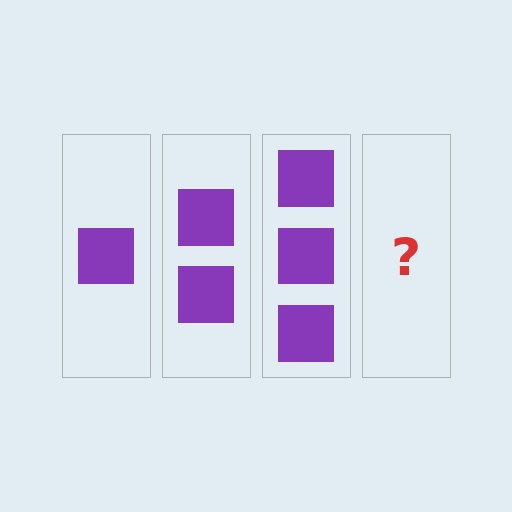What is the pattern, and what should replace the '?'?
The pattern is that each step adds one more square. The '?' should be 4 squares.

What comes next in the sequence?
The next element should be 4 squares.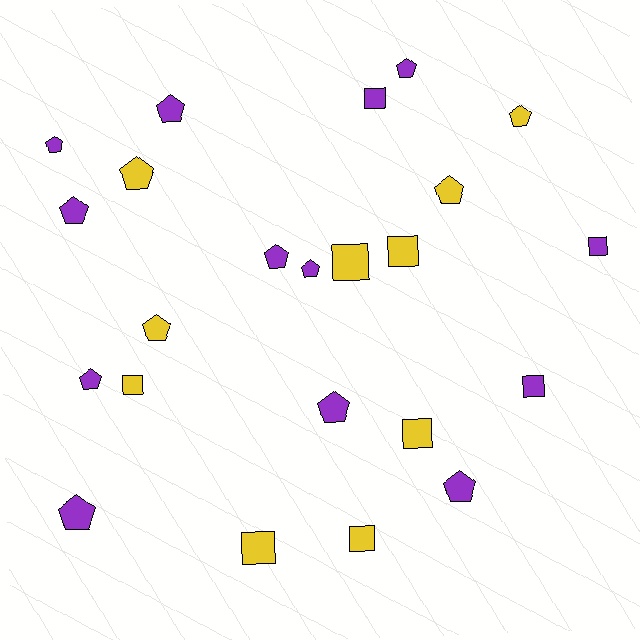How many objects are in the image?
There are 23 objects.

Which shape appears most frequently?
Pentagon, with 14 objects.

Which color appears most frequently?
Purple, with 13 objects.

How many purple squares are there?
There are 3 purple squares.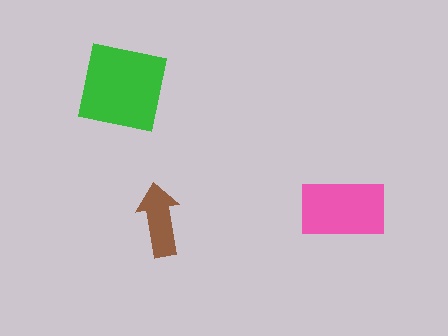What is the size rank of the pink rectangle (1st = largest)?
2nd.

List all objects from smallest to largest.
The brown arrow, the pink rectangle, the green square.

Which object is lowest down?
The brown arrow is bottommost.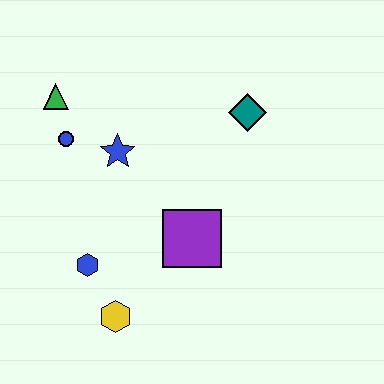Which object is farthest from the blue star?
The yellow hexagon is farthest from the blue star.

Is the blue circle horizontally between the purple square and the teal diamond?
No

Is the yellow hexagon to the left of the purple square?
Yes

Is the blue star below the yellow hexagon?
No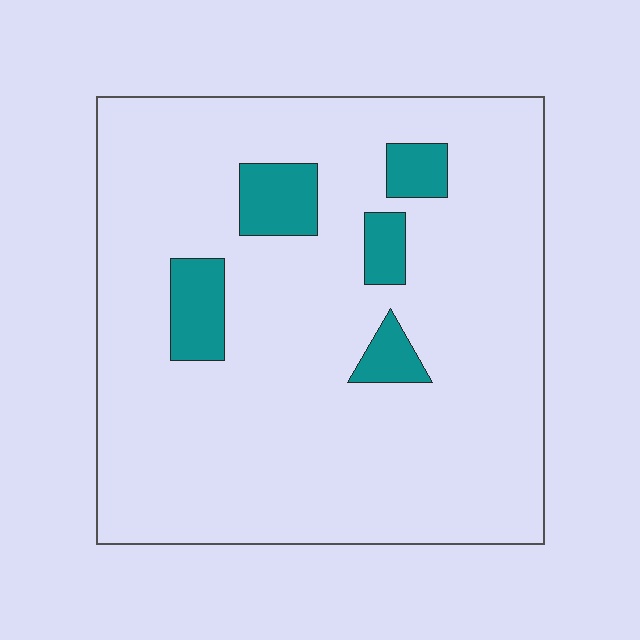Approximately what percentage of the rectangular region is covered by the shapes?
Approximately 10%.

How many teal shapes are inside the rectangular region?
5.